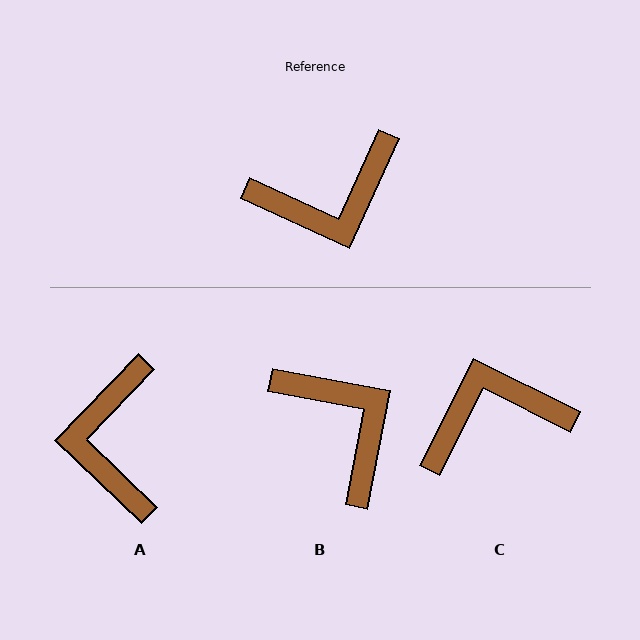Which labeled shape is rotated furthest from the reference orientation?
C, about 178 degrees away.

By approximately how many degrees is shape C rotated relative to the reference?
Approximately 178 degrees counter-clockwise.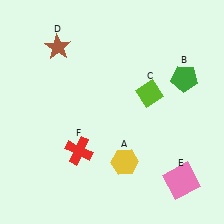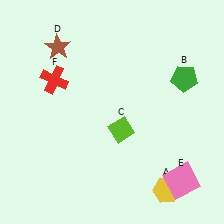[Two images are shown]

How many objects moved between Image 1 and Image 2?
3 objects moved between the two images.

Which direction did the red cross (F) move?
The red cross (F) moved up.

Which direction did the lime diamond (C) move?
The lime diamond (C) moved down.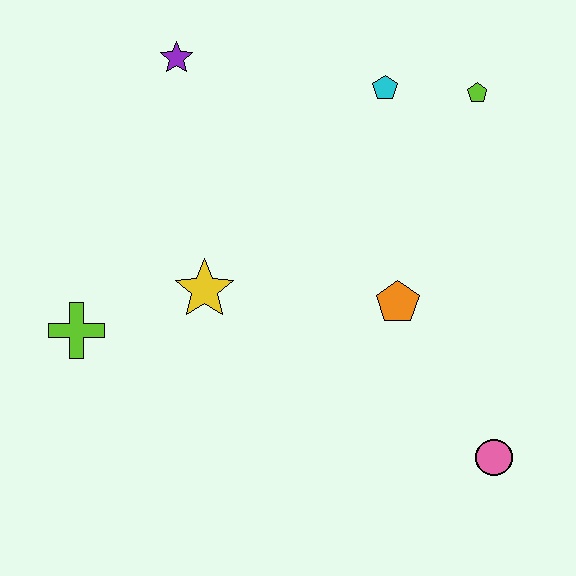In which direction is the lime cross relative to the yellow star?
The lime cross is to the left of the yellow star.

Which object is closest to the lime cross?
The yellow star is closest to the lime cross.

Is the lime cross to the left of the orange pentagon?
Yes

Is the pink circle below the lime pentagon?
Yes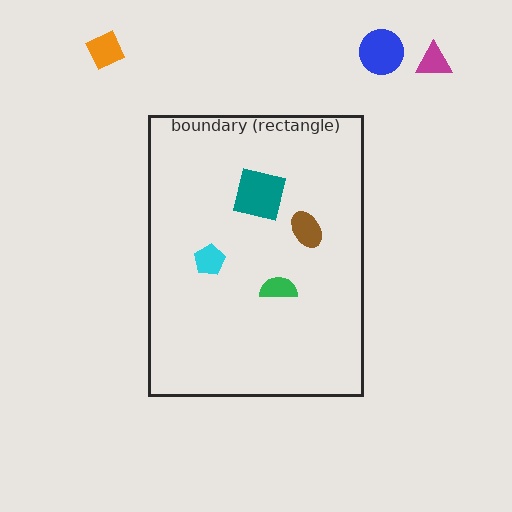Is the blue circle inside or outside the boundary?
Outside.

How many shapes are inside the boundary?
4 inside, 3 outside.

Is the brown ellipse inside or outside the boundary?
Inside.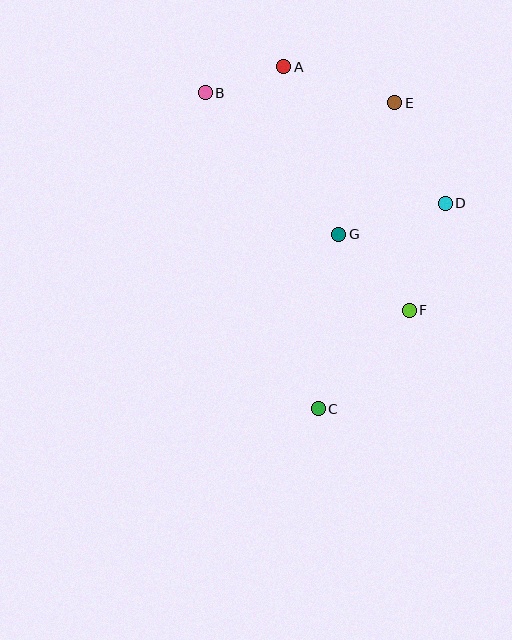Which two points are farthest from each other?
Points A and C are farthest from each other.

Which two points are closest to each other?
Points A and B are closest to each other.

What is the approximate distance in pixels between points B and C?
The distance between B and C is approximately 336 pixels.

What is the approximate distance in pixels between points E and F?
The distance between E and F is approximately 208 pixels.